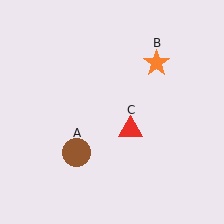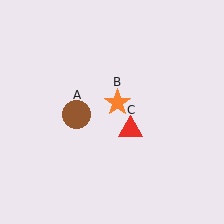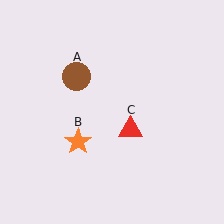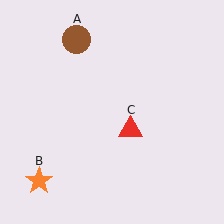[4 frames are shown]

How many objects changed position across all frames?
2 objects changed position: brown circle (object A), orange star (object B).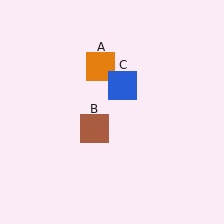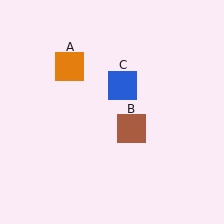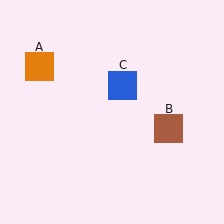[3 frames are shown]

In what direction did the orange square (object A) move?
The orange square (object A) moved left.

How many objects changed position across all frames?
2 objects changed position: orange square (object A), brown square (object B).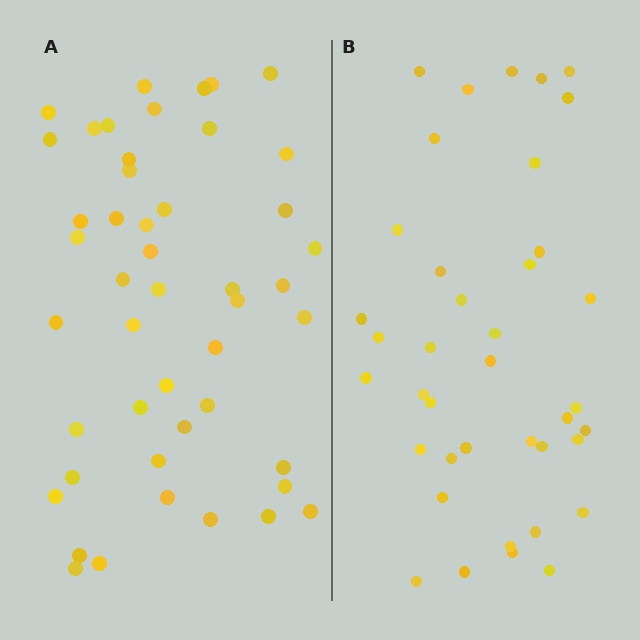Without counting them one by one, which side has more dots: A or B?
Region A (the left region) has more dots.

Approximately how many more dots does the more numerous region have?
Region A has roughly 8 or so more dots than region B.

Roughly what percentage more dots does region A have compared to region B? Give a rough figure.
About 20% more.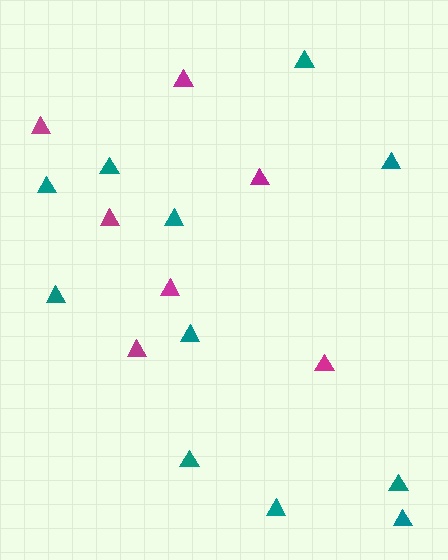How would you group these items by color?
There are 2 groups: one group of teal triangles (11) and one group of magenta triangles (7).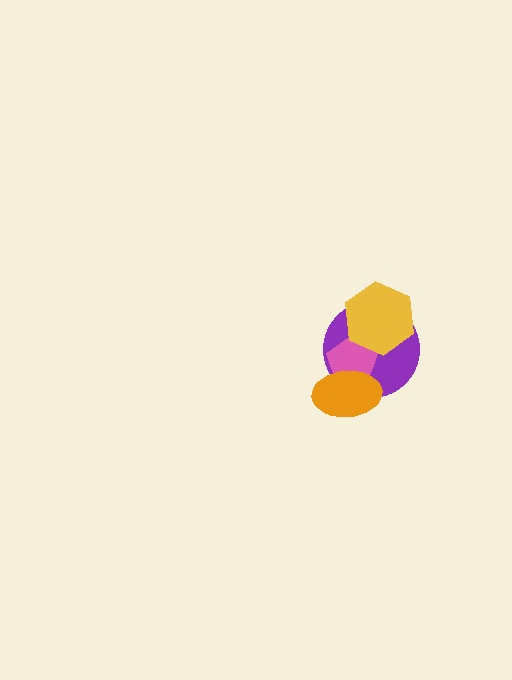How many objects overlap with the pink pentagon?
3 objects overlap with the pink pentagon.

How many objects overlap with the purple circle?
3 objects overlap with the purple circle.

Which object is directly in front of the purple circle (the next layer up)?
The pink pentagon is directly in front of the purple circle.